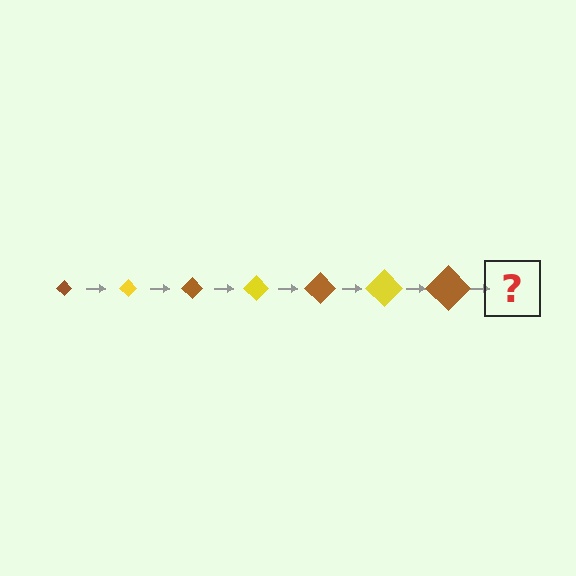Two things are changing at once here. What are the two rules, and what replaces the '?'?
The two rules are that the diamond grows larger each step and the color cycles through brown and yellow. The '?' should be a yellow diamond, larger than the previous one.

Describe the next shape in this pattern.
It should be a yellow diamond, larger than the previous one.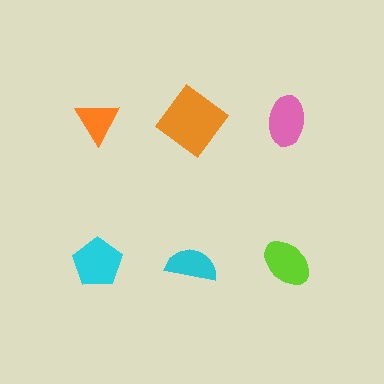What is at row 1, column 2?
An orange diamond.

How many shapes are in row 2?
3 shapes.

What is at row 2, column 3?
A lime ellipse.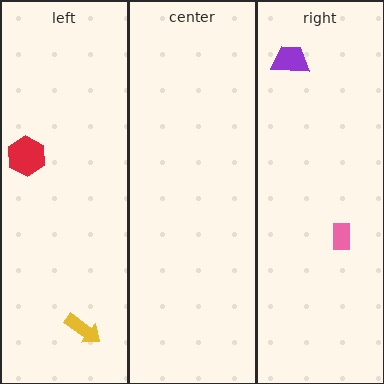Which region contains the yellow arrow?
The left region.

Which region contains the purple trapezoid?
The right region.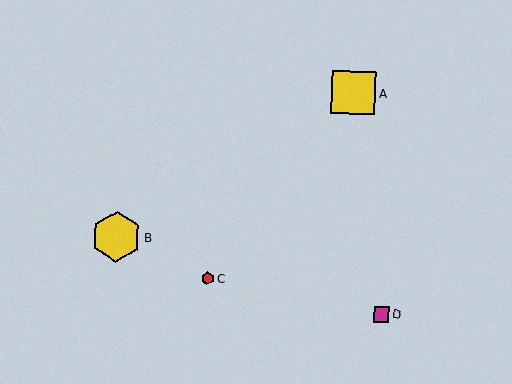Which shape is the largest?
The yellow hexagon (labeled B) is the largest.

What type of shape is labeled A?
Shape A is a yellow square.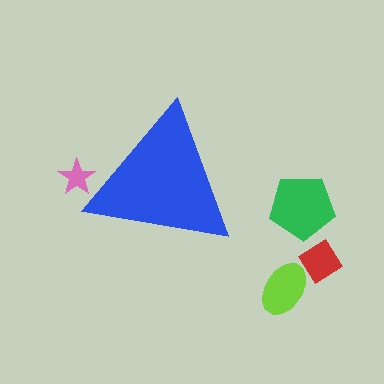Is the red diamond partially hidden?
No, the red diamond is fully visible.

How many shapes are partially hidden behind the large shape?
1 shape is partially hidden.